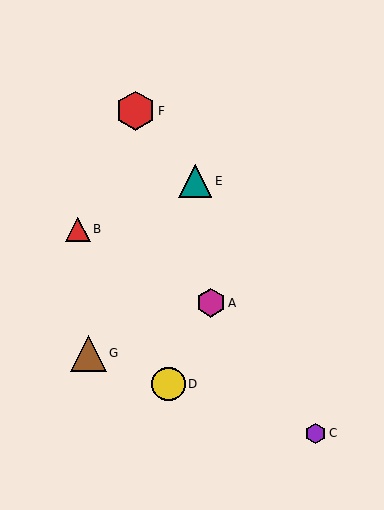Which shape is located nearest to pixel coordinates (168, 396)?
The yellow circle (labeled D) at (169, 384) is nearest to that location.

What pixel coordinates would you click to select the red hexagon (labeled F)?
Click at (136, 111) to select the red hexagon F.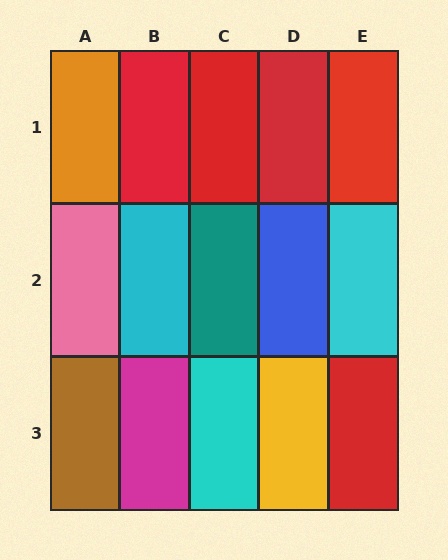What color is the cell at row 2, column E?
Cyan.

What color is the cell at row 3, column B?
Magenta.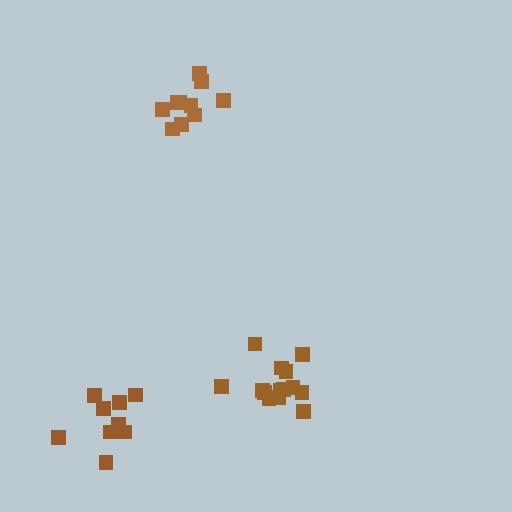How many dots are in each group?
Group 1: 10 dots, Group 2: 14 dots, Group 3: 9 dots (33 total).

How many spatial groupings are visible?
There are 3 spatial groupings.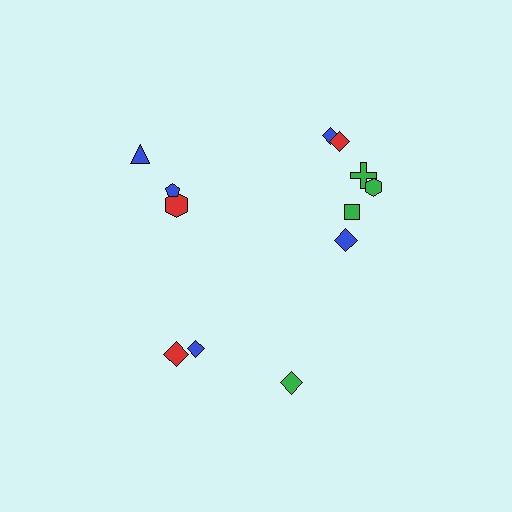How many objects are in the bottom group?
There are 3 objects.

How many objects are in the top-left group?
There are 3 objects.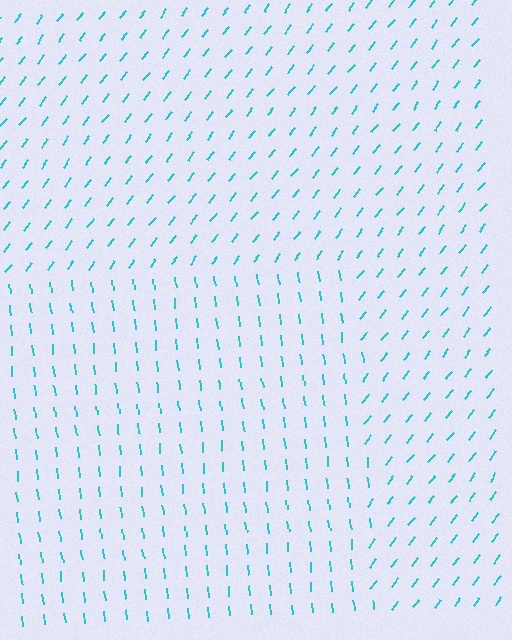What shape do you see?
I see a rectangle.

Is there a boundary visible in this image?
Yes, there is a texture boundary formed by a change in line orientation.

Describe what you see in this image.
The image is filled with small cyan line segments. A rectangle region in the image has lines oriented differently from the surrounding lines, creating a visible texture boundary.